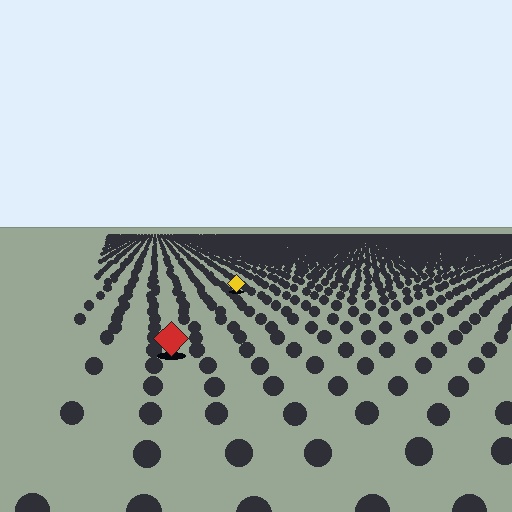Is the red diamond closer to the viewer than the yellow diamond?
Yes. The red diamond is closer — you can tell from the texture gradient: the ground texture is coarser near it.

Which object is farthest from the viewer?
The yellow diamond is farthest from the viewer. It appears smaller and the ground texture around it is denser.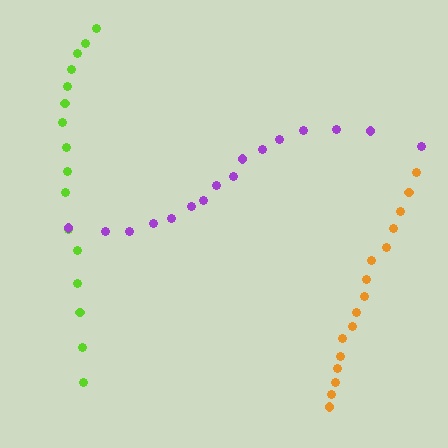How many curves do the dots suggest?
There are 3 distinct paths.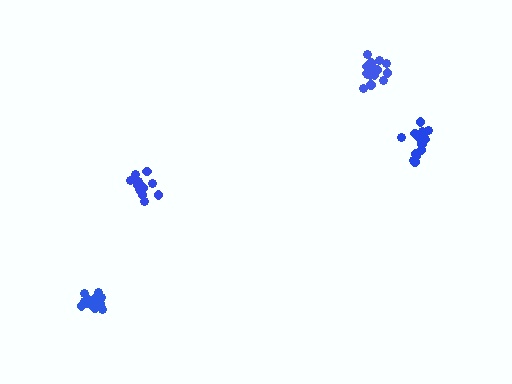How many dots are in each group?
Group 1: 13 dots, Group 2: 18 dots, Group 3: 16 dots, Group 4: 17 dots (64 total).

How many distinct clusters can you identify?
There are 4 distinct clusters.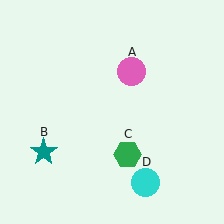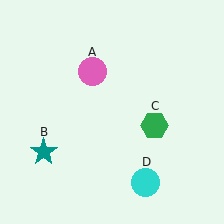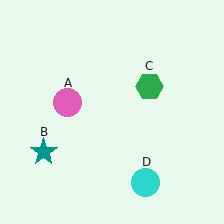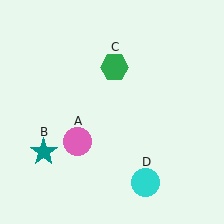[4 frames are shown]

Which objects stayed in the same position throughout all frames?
Teal star (object B) and cyan circle (object D) remained stationary.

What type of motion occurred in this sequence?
The pink circle (object A), green hexagon (object C) rotated counterclockwise around the center of the scene.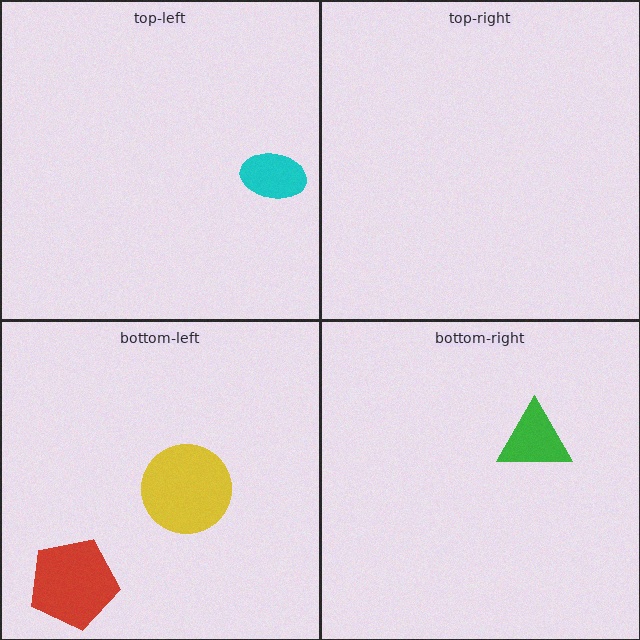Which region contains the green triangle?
The bottom-right region.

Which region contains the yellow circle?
The bottom-left region.